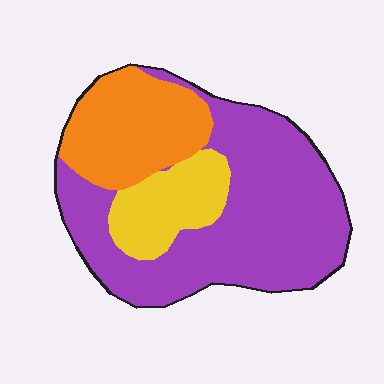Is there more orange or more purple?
Purple.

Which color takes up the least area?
Yellow, at roughly 15%.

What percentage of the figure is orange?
Orange takes up less than a quarter of the figure.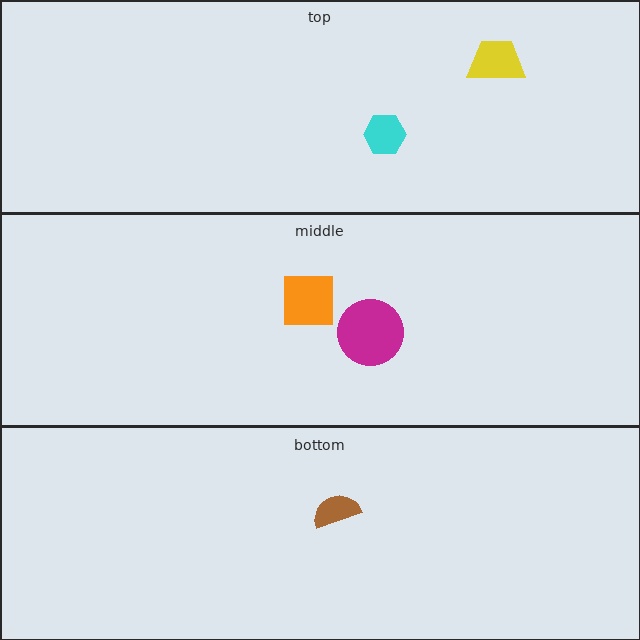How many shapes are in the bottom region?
1.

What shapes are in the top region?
The cyan hexagon, the yellow trapezoid.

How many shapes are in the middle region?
2.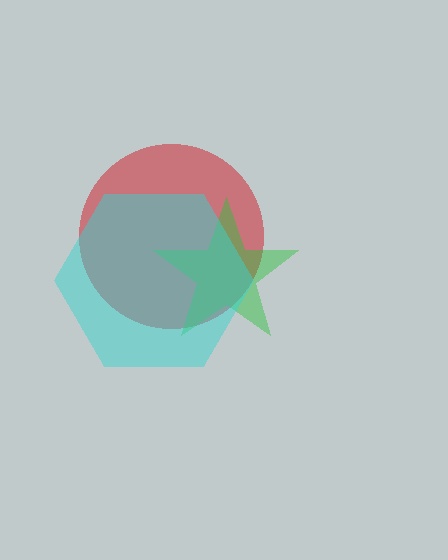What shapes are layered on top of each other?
The layered shapes are: a red circle, a green star, a cyan hexagon.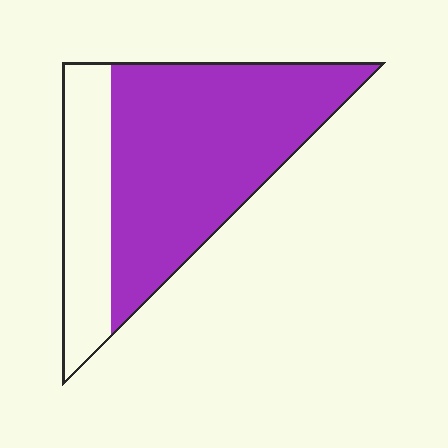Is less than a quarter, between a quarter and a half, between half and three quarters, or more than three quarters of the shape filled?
Between half and three quarters.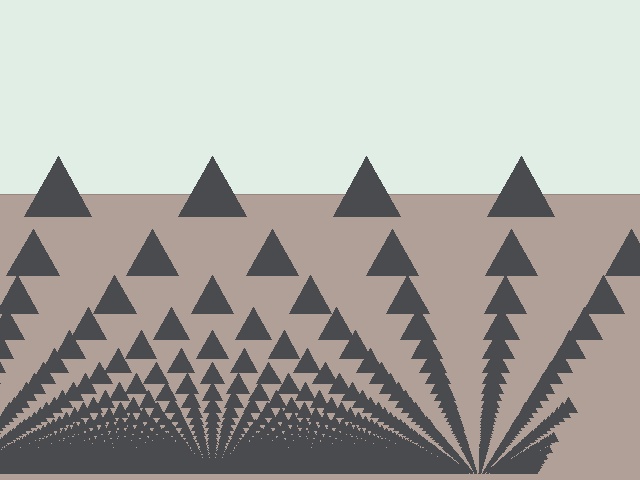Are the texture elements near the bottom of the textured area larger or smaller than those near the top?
Smaller. The gradient is inverted — elements near the bottom are smaller and denser.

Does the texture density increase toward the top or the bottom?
Density increases toward the bottom.